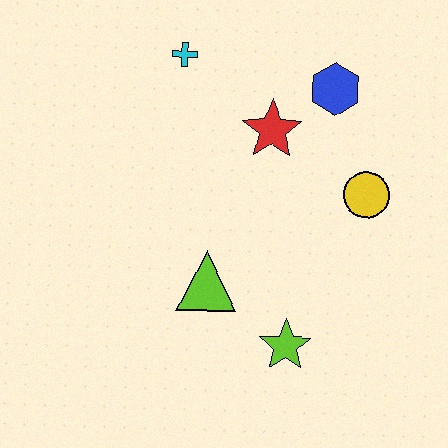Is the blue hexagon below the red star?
No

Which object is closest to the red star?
The blue hexagon is closest to the red star.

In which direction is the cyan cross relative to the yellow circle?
The cyan cross is to the left of the yellow circle.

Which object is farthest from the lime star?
The cyan cross is farthest from the lime star.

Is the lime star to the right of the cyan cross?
Yes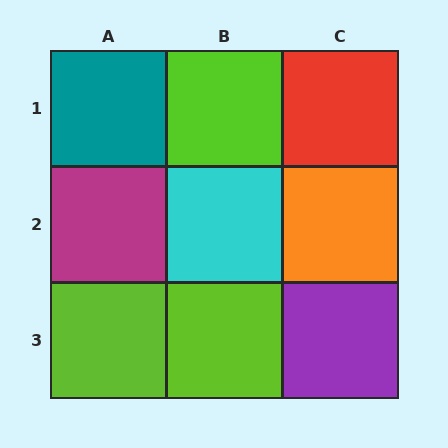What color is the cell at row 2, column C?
Orange.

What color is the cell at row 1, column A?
Teal.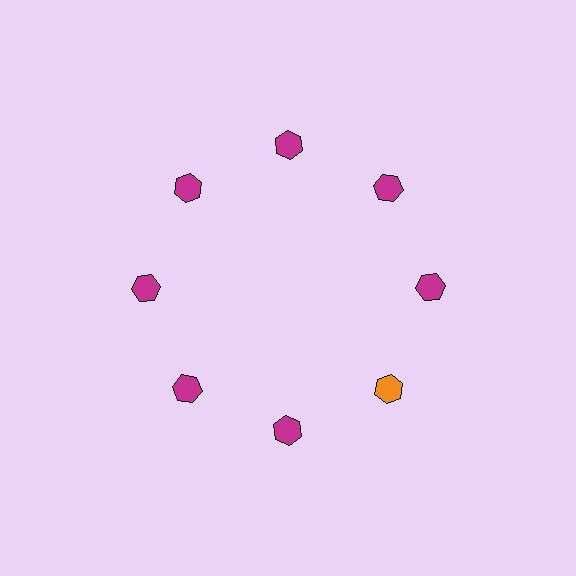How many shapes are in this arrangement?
There are 8 shapes arranged in a ring pattern.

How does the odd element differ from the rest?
It has a different color: orange instead of magenta.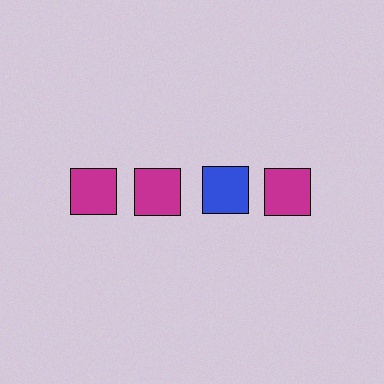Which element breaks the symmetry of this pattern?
The blue square in the top row, center column breaks the symmetry. All other shapes are magenta squares.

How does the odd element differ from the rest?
It has a different color: blue instead of magenta.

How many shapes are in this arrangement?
There are 4 shapes arranged in a grid pattern.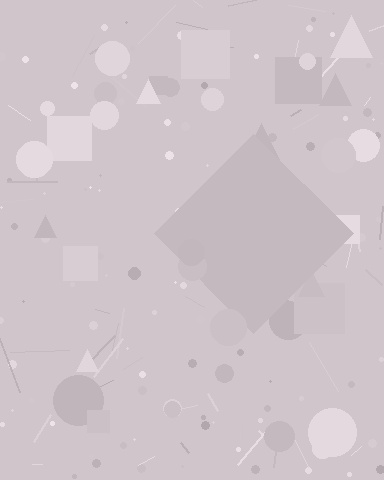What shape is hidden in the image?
A diamond is hidden in the image.